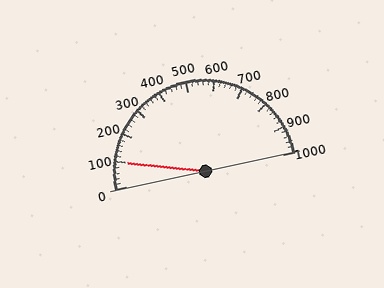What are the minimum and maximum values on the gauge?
The gauge ranges from 0 to 1000.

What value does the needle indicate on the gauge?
The needle indicates approximately 100.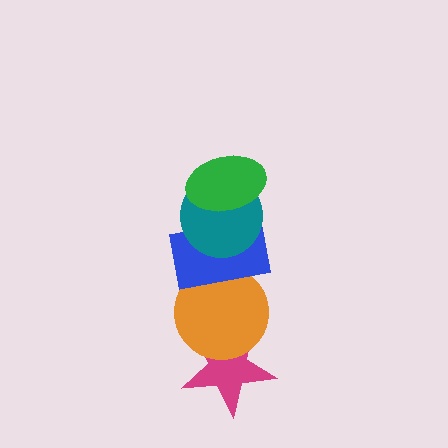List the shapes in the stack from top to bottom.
From top to bottom: the green ellipse, the teal circle, the blue rectangle, the orange circle, the magenta star.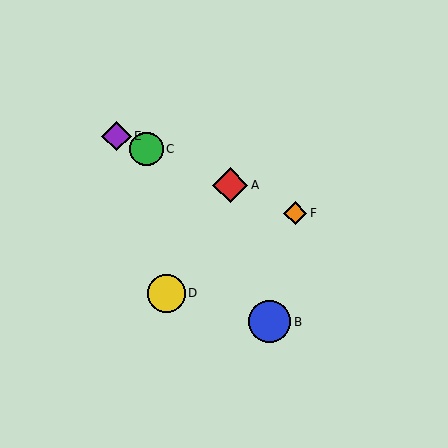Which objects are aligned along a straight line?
Objects A, C, E, F are aligned along a straight line.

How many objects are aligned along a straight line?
4 objects (A, C, E, F) are aligned along a straight line.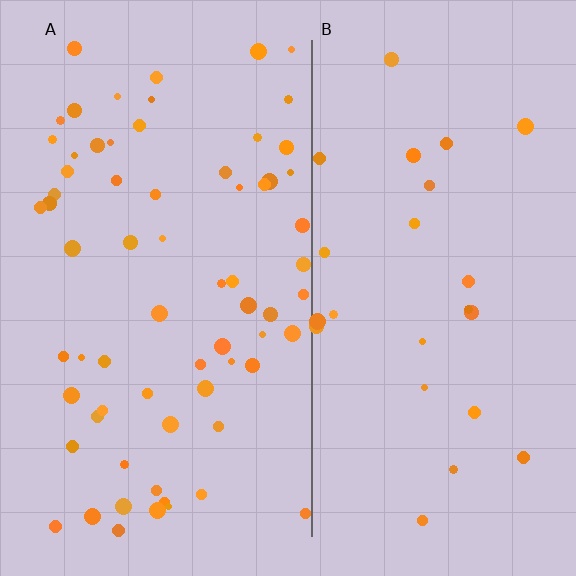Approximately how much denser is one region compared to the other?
Approximately 2.7× — region A over region B.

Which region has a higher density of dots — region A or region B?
A (the left).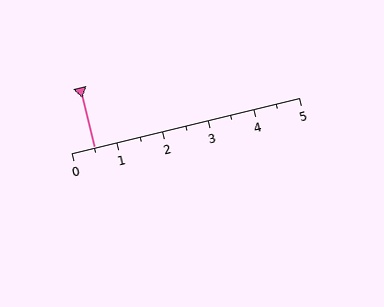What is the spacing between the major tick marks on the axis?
The major ticks are spaced 1 apart.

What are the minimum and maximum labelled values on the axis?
The axis runs from 0 to 5.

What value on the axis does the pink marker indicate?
The marker indicates approximately 0.5.